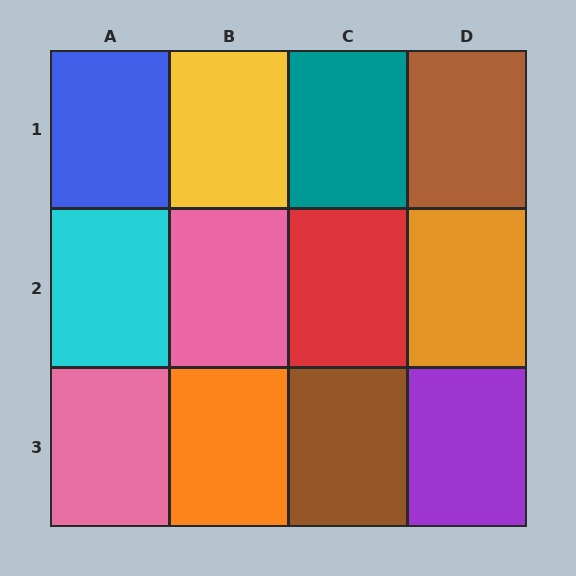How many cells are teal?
1 cell is teal.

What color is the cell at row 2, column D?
Orange.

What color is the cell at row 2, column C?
Red.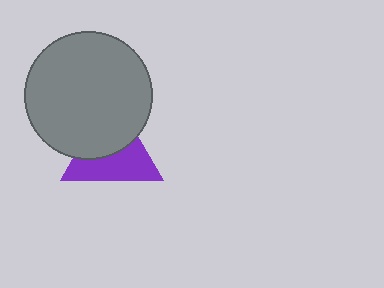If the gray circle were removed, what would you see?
You would see the complete purple triangle.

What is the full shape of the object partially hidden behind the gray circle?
The partially hidden object is a purple triangle.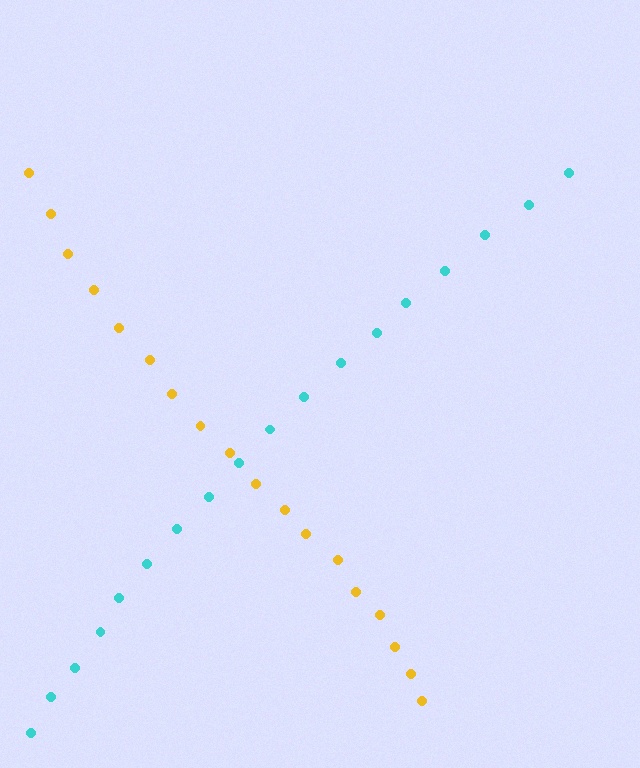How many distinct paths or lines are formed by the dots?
There are 2 distinct paths.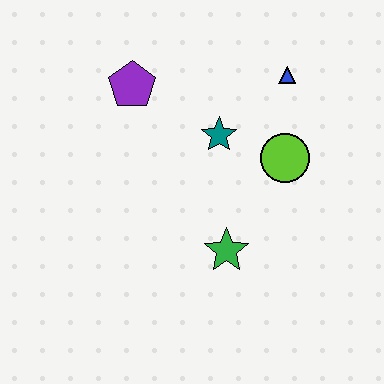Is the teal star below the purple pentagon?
Yes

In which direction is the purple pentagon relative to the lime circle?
The purple pentagon is to the left of the lime circle.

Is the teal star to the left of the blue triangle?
Yes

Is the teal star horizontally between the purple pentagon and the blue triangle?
Yes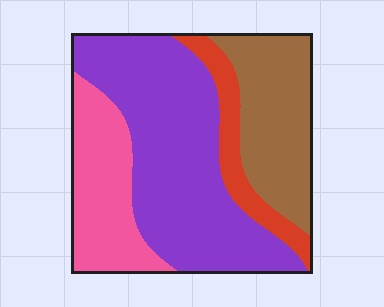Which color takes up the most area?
Purple, at roughly 45%.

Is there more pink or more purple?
Purple.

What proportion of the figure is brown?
Brown takes up between a sixth and a third of the figure.